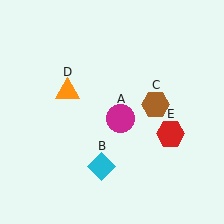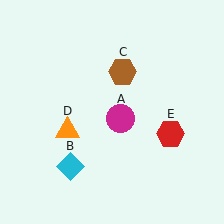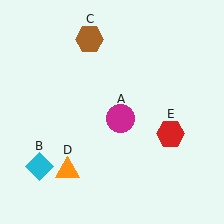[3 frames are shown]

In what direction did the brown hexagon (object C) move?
The brown hexagon (object C) moved up and to the left.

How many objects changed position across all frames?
3 objects changed position: cyan diamond (object B), brown hexagon (object C), orange triangle (object D).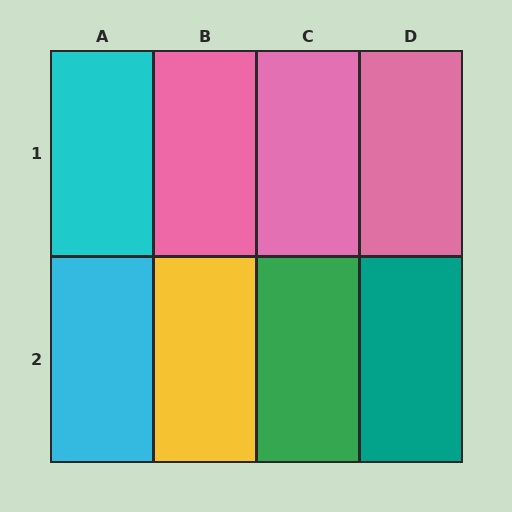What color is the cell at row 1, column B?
Pink.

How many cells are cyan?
2 cells are cyan.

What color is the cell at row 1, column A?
Cyan.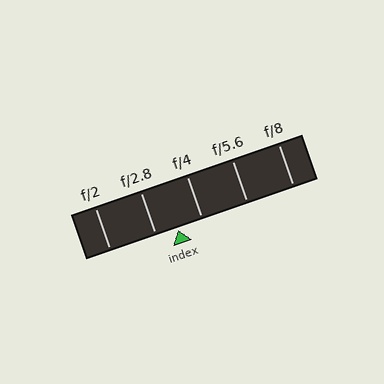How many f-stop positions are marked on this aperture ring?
There are 5 f-stop positions marked.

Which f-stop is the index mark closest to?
The index mark is closest to f/2.8.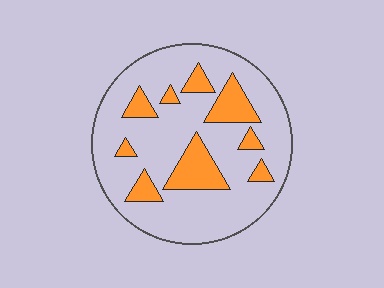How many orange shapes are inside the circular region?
9.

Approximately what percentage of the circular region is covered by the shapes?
Approximately 20%.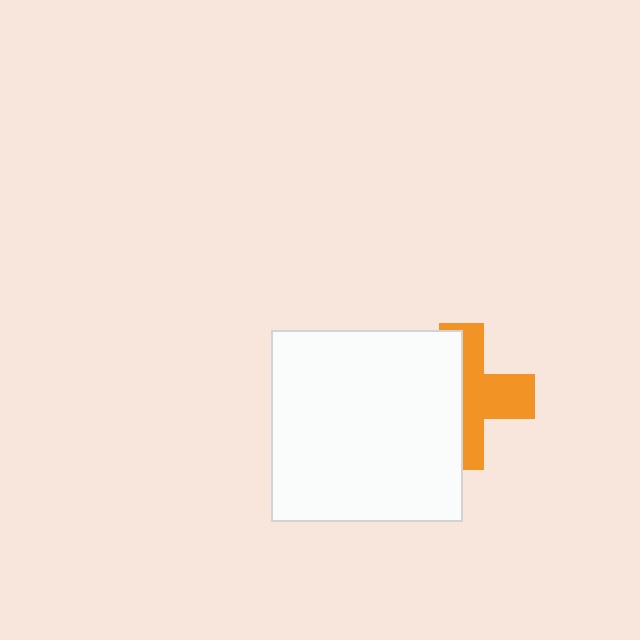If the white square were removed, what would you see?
You would see the complete orange cross.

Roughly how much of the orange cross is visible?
About half of it is visible (roughly 49%).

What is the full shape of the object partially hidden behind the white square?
The partially hidden object is an orange cross.